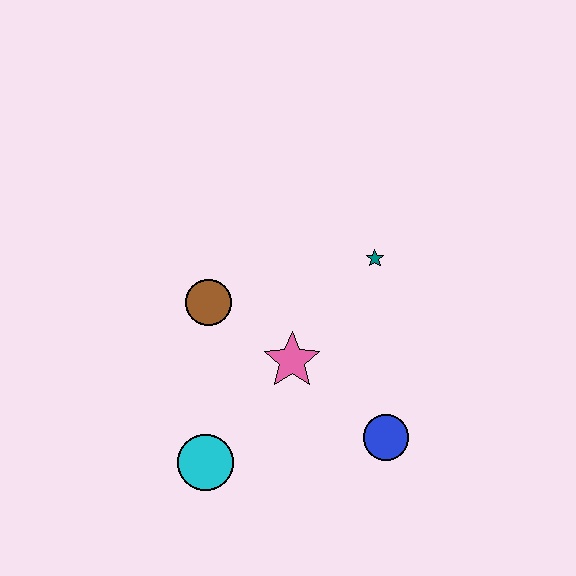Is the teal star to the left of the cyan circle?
No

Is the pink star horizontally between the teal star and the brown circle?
Yes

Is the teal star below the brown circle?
No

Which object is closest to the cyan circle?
The pink star is closest to the cyan circle.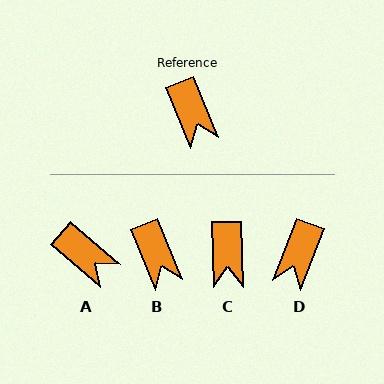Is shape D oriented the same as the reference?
No, it is off by about 43 degrees.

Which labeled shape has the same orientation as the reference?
B.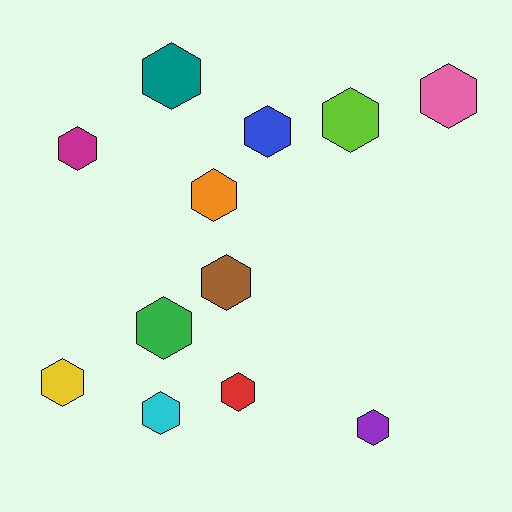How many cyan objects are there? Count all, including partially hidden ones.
There is 1 cyan object.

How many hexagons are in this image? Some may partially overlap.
There are 12 hexagons.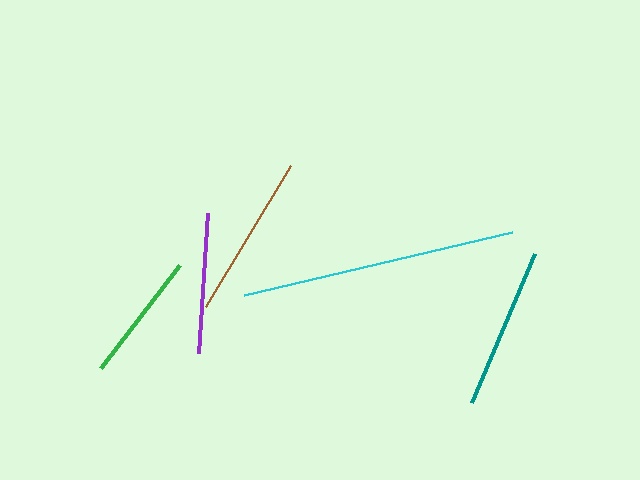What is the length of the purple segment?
The purple segment is approximately 140 pixels long.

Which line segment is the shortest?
The green line is the shortest at approximately 129 pixels.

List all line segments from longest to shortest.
From longest to shortest: cyan, brown, teal, purple, green.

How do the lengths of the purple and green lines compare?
The purple and green lines are approximately the same length.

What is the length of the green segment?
The green segment is approximately 129 pixels long.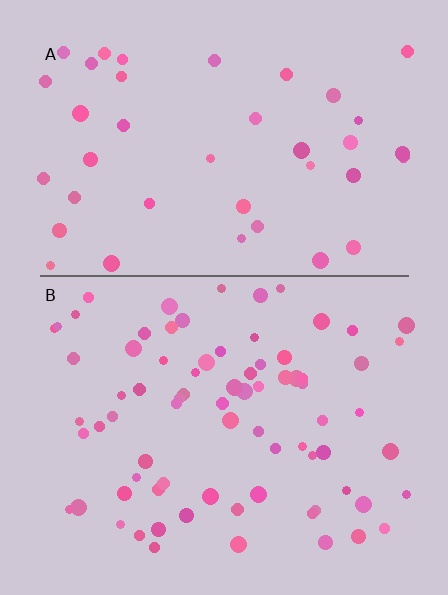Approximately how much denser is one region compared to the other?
Approximately 2.0× — region B over region A.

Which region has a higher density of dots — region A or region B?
B (the bottom).